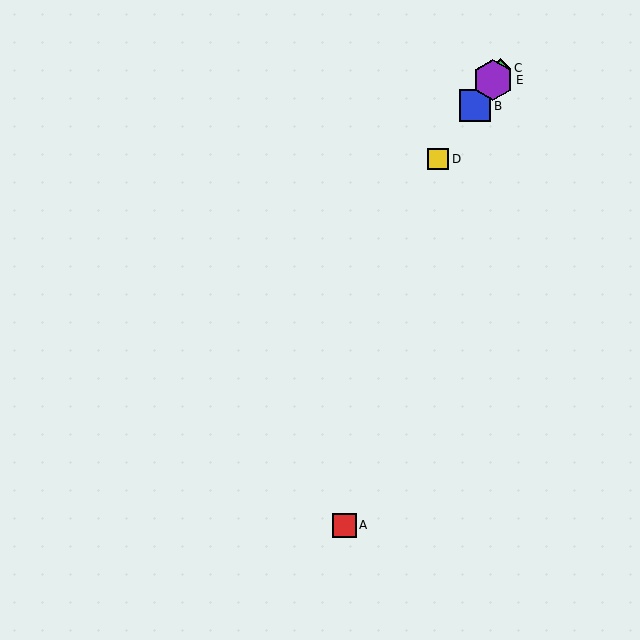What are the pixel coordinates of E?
Object E is at (493, 80).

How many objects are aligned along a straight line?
4 objects (B, C, D, E) are aligned along a straight line.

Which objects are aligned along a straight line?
Objects B, C, D, E are aligned along a straight line.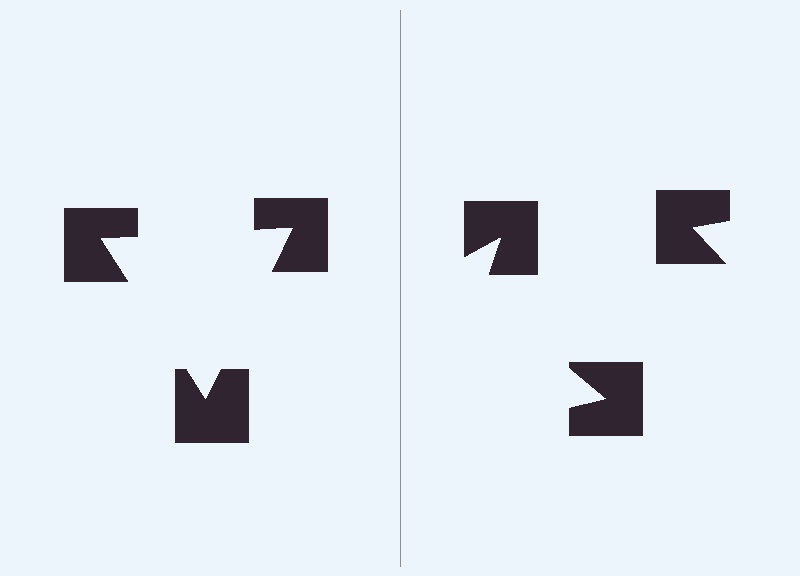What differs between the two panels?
The notched squares are positioned identically on both sides; only the wedge orientations differ. On the left they align to a triangle; on the right they are misaligned.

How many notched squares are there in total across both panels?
6 — 3 on each side.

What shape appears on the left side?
An illusory triangle.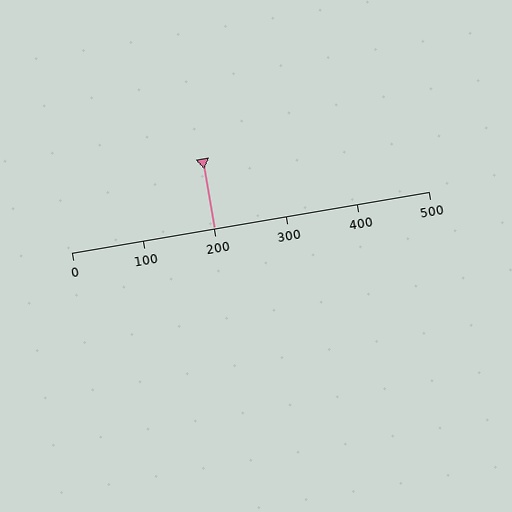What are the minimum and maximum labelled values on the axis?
The axis runs from 0 to 500.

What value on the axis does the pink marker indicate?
The marker indicates approximately 200.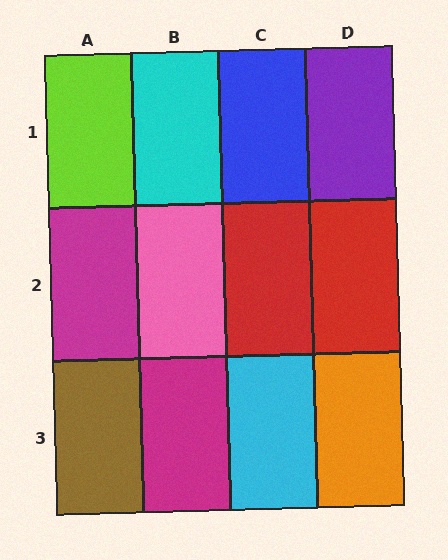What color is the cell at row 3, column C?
Cyan.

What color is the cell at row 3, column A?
Brown.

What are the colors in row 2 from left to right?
Magenta, pink, red, red.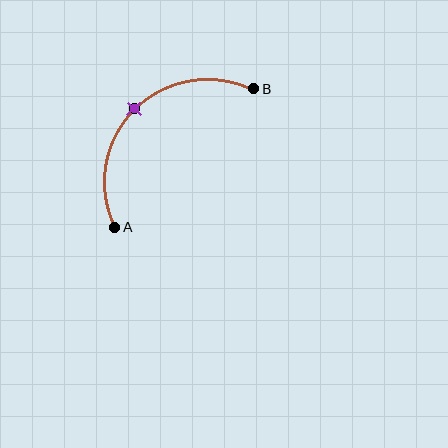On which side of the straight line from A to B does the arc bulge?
The arc bulges above and to the left of the straight line connecting A and B.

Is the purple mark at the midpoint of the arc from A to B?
Yes. The purple mark lies on the arc at equal arc-length from both A and B — it is the arc midpoint.